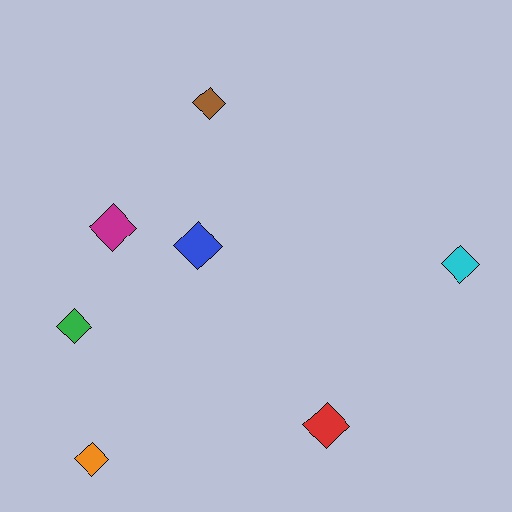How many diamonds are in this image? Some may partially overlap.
There are 7 diamonds.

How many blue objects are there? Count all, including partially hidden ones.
There is 1 blue object.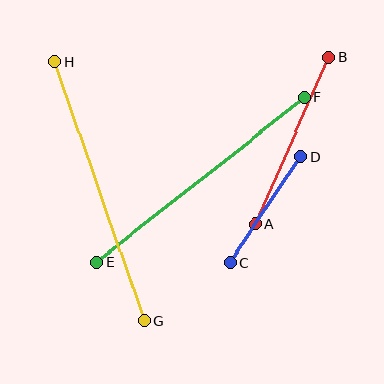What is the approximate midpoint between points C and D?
The midpoint is at approximately (265, 210) pixels.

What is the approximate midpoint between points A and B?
The midpoint is at approximately (292, 141) pixels.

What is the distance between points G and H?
The distance is approximately 275 pixels.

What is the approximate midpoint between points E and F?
The midpoint is at approximately (201, 180) pixels.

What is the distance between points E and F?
The distance is approximately 265 pixels.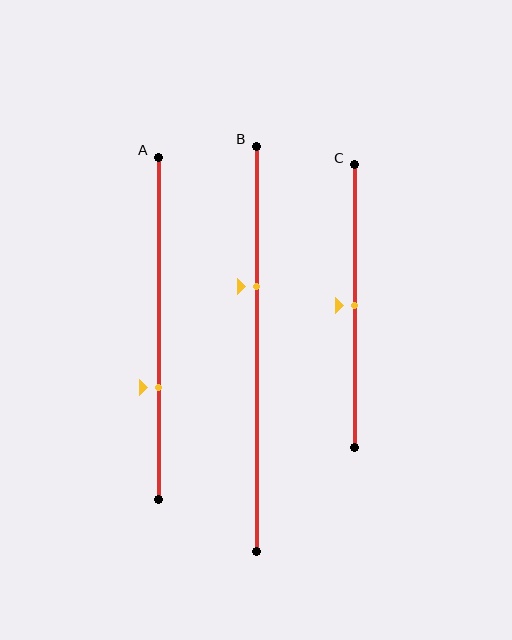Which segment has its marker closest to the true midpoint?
Segment C has its marker closest to the true midpoint.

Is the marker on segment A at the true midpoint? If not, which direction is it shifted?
No, the marker on segment A is shifted downward by about 17% of the segment length.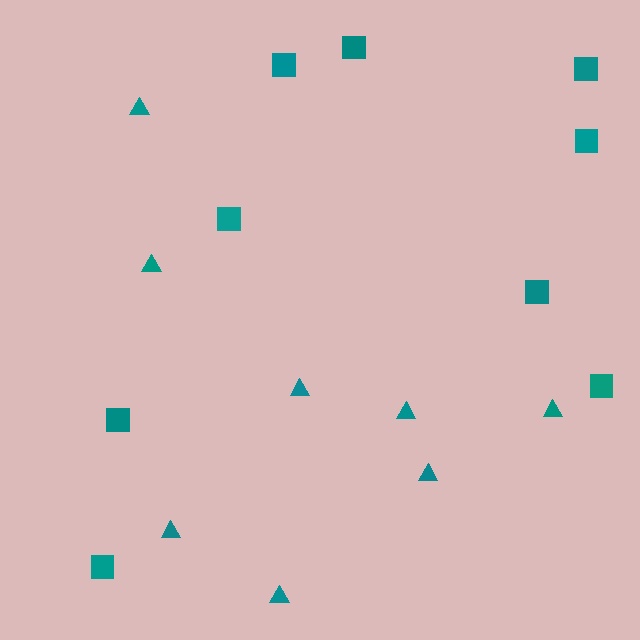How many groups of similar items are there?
There are 2 groups: one group of squares (9) and one group of triangles (8).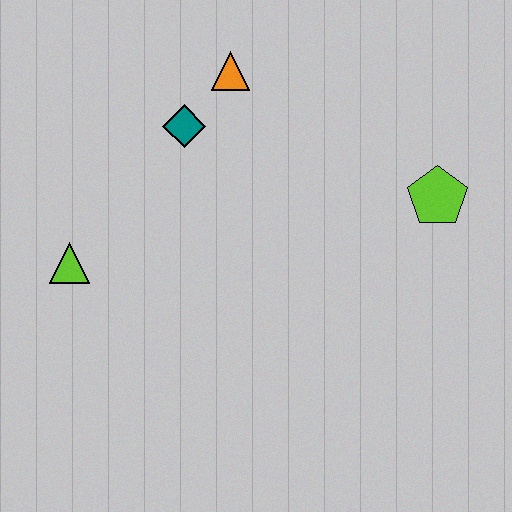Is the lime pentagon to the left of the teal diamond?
No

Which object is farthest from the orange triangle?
The lime triangle is farthest from the orange triangle.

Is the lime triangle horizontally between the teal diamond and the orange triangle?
No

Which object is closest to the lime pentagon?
The orange triangle is closest to the lime pentagon.